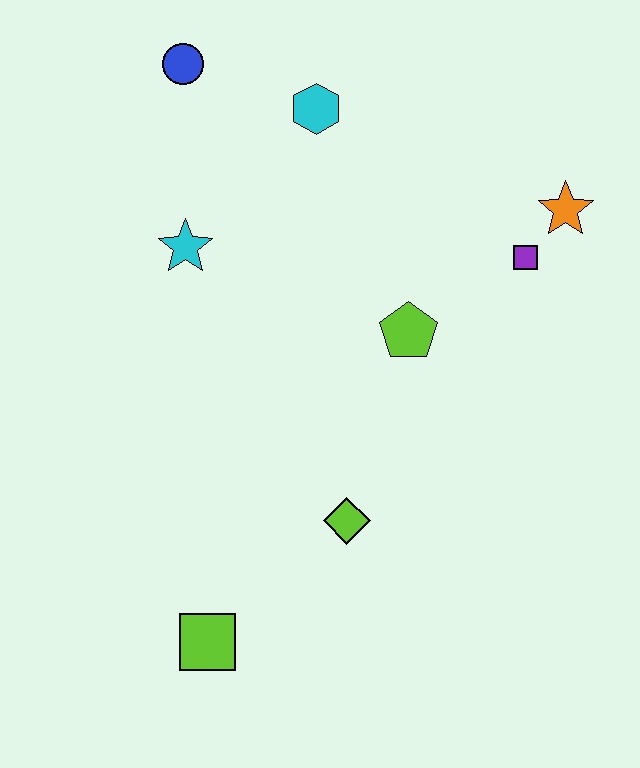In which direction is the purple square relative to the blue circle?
The purple square is to the right of the blue circle.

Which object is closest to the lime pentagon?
The purple square is closest to the lime pentagon.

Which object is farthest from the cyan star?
The lime square is farthest from the cyan star.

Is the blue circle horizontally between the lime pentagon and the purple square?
No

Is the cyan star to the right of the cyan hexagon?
No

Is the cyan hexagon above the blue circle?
No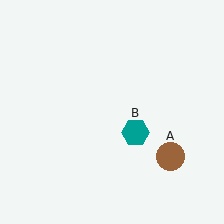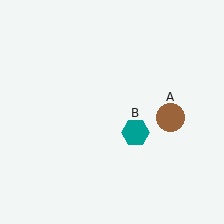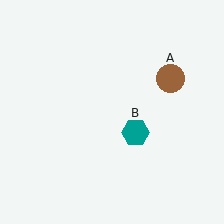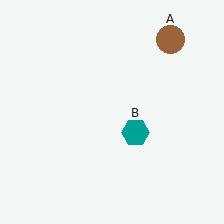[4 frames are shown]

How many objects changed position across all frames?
1 object changed position: brown circle (object A).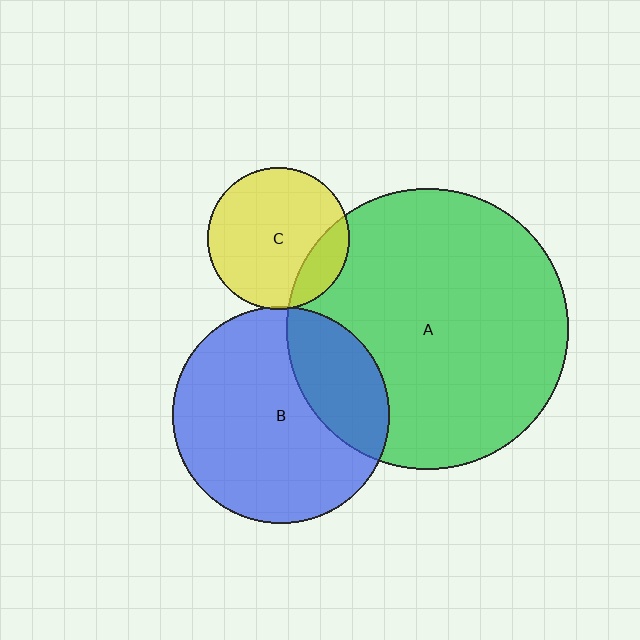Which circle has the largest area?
Circle A (green).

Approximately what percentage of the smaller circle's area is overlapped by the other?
Approximately 25%.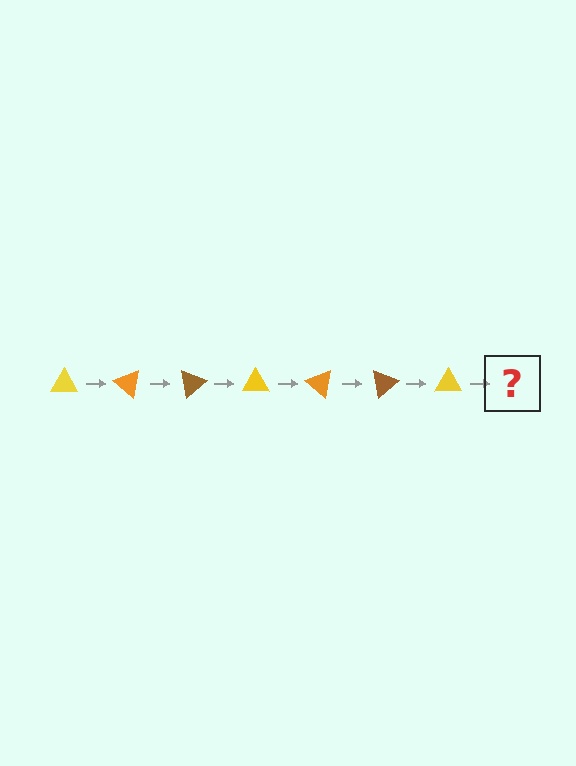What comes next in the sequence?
The next element should be an orange triangle, rotated 280 degrees from the start.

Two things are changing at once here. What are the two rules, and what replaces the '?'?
The two rules are that it rotates 40 degrees each step and the color cycles through yellow, orange, and brown. The '?' should be an orange triangle, rotated 280 degrees from the start.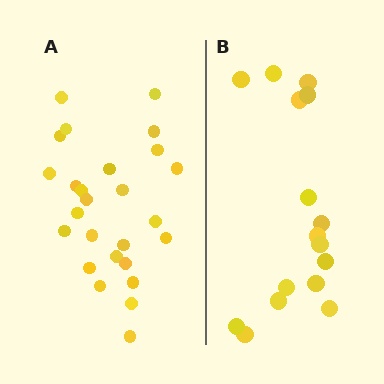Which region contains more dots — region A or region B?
Region A (the left region) has more dots.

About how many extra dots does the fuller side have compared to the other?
Region A has roughly 10 or so more dots than region B.